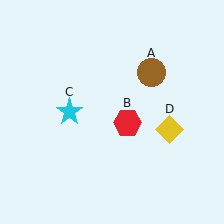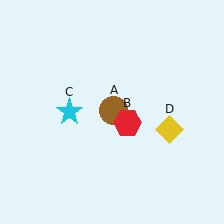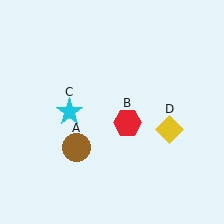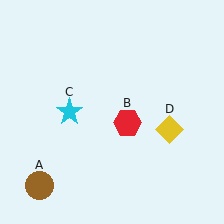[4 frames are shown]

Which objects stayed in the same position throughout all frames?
Red hexagon (object B) and cyan star (object C) and yellow diamond (object D) remained stationary.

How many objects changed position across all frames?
1 object changed position: brown circle (object A).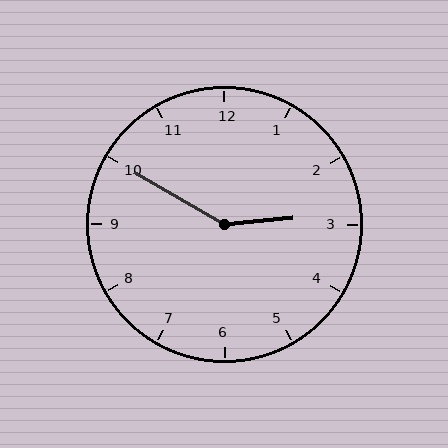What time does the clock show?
2:50.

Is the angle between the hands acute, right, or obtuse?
It is obtuse.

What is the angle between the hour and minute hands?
Approximately 145 degrees.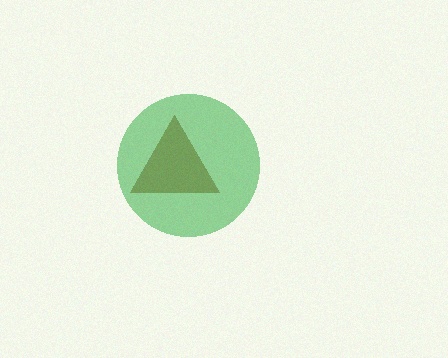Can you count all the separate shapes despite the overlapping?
Yes, there are 2 separate shapes.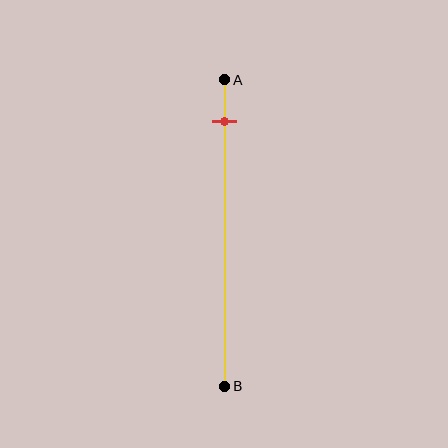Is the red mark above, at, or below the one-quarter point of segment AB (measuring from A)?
The red mark is above the one-quarter point of segment AB.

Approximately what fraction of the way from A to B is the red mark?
The red mark is approximately 15% of the way from A to B.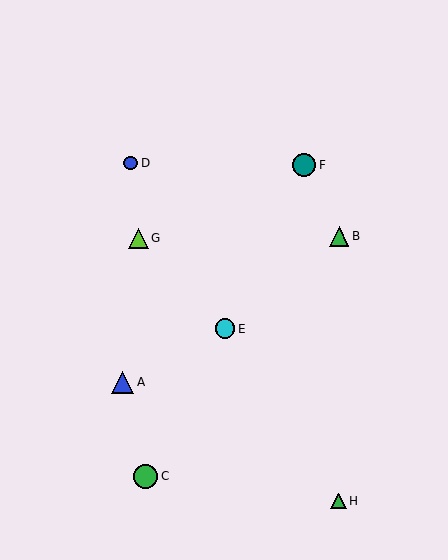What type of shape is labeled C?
Shape C is a green circle.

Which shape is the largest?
The green circle (labeled C) is the largest.